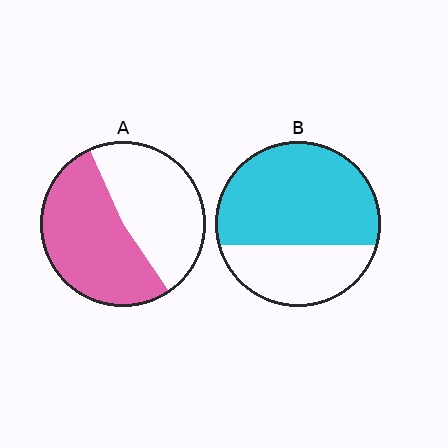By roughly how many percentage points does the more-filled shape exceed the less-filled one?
By roughly 15 percentage points (B over A).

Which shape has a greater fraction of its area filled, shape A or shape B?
Shape B.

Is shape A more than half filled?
Roughly half.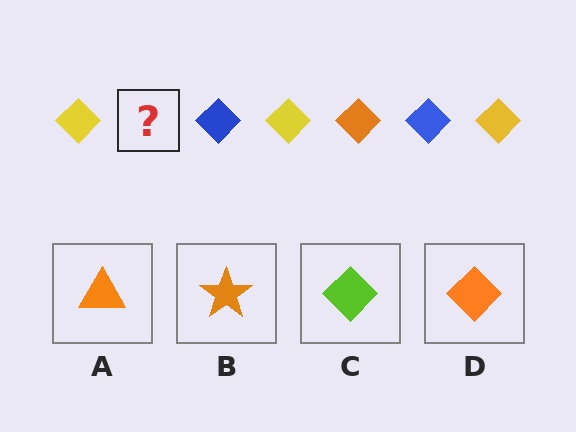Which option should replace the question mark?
Option D.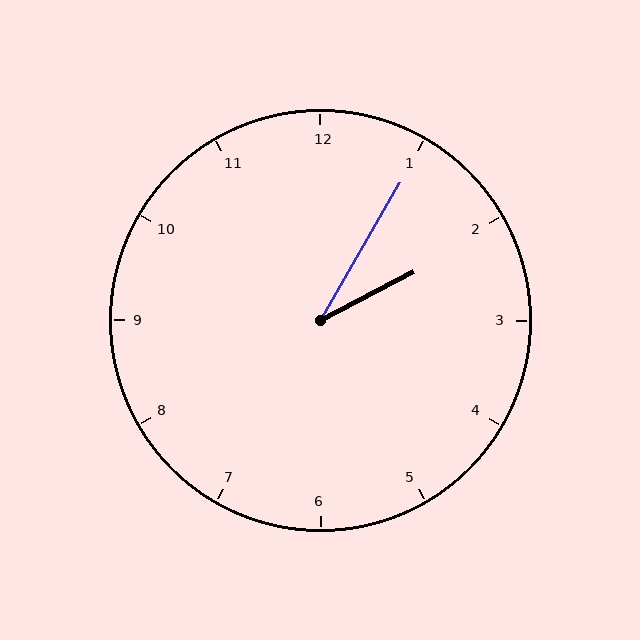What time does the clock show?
2:05.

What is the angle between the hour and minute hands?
Approximately 32 degrees.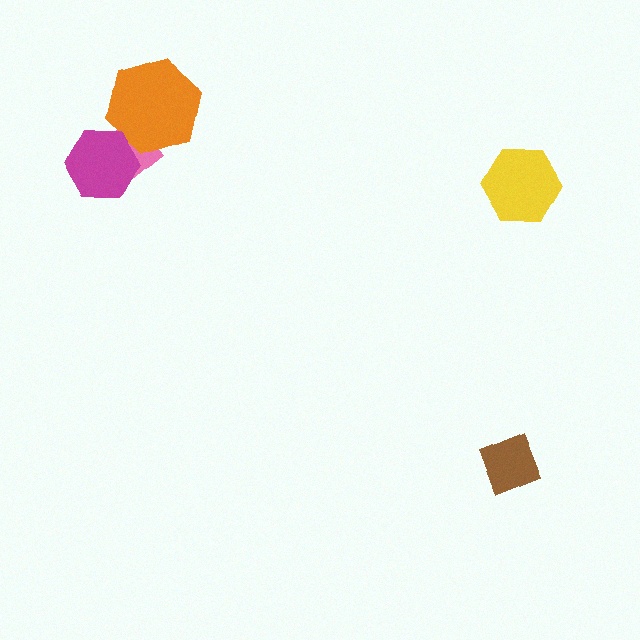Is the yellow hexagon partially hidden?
No, no other shape covers it.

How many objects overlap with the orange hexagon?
2 objects overlap with the orange hexagon.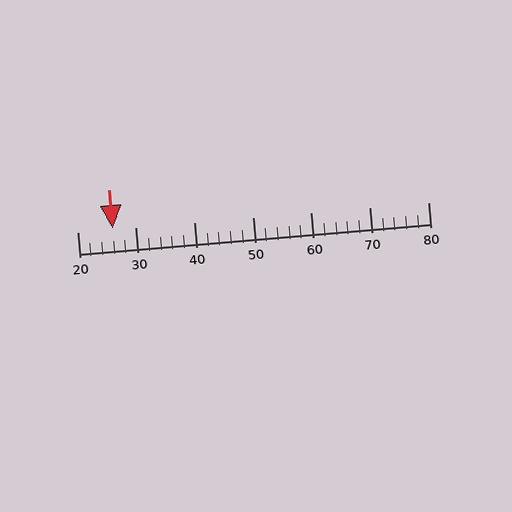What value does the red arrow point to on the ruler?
The red arrow points to approximately 26.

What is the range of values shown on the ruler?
The ruler shows values from 20 to 80.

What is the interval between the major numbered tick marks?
The major tick marks are spaced 10 units apart.